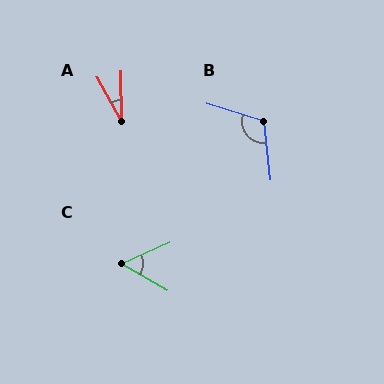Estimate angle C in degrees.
Approximately 54 degrees.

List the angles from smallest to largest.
A (28°), C (54°), B (113°).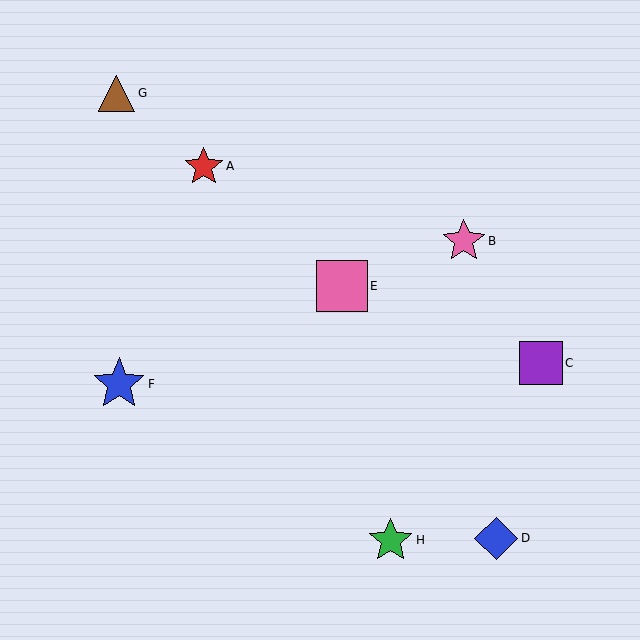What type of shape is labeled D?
Shape D is a blue diamond.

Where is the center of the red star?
The center of the red star is at (204, 167).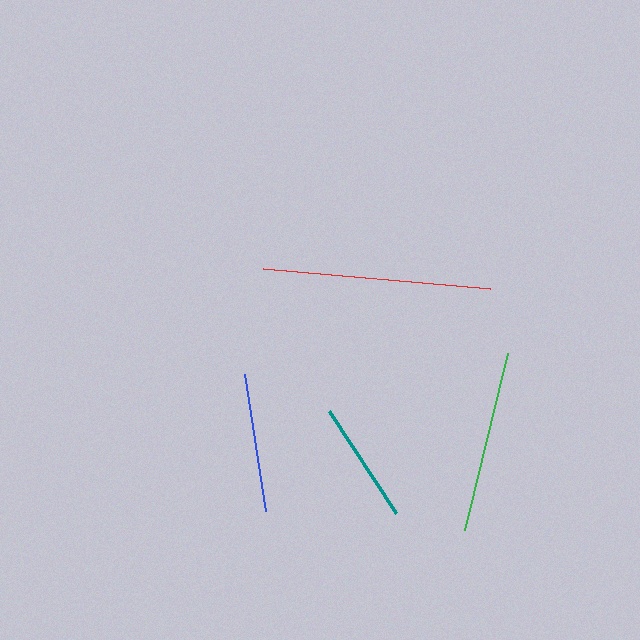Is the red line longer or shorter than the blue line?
The red line is longer than the blue line.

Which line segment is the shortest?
The teal line is the shortest at approximately 122 pixels.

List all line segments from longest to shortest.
From longest to shortest: red, green, blue, teal.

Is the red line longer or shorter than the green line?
The red line is longer than the green line.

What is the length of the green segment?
The green segment is approximately 183 pixels long.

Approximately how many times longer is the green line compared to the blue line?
The green line is approximately 1.3 times the length of the blue line.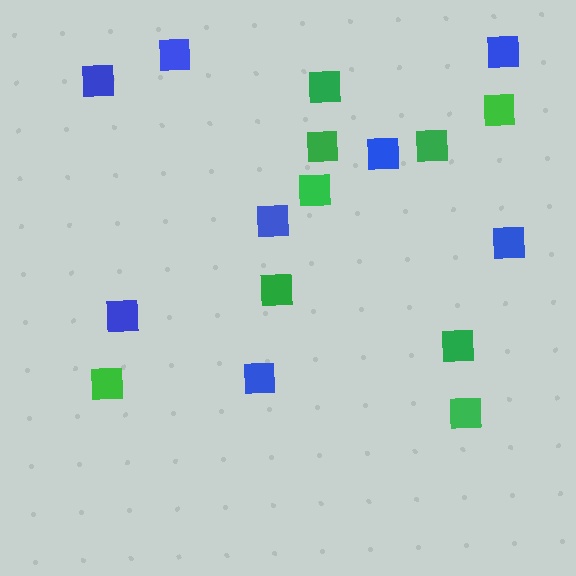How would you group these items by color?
There are 2 groups: one group of blue squares (8) and one group of green squares (9).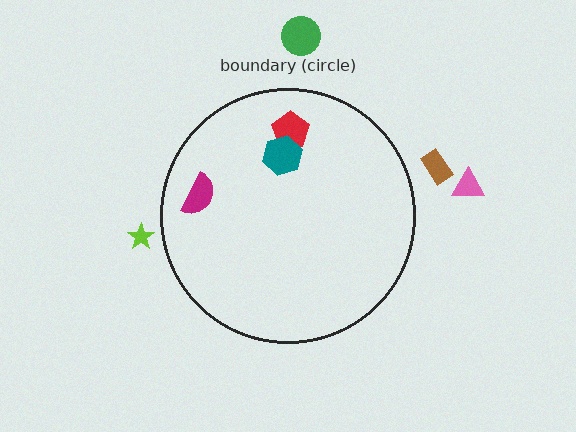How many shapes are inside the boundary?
3 inside, 4 outside.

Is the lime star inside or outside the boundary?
Outside.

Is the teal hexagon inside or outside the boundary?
Inside.